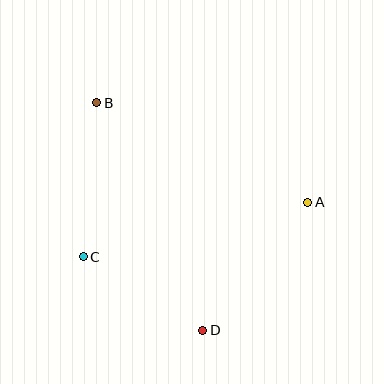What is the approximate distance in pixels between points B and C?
The distance between B and C is approximately 155 pixels.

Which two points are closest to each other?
Points C and D are closest to each other.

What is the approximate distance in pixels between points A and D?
The distance between A and D is approximately 165 pixels.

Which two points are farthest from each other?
Points B and D are farthest from each other.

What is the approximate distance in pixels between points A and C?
The distance between A and C is approximately 231 pixels.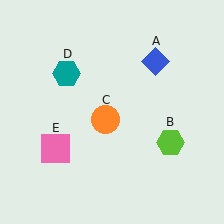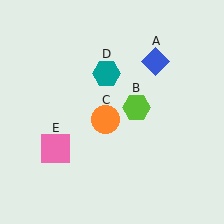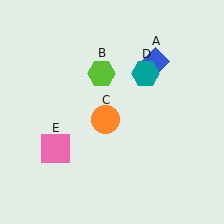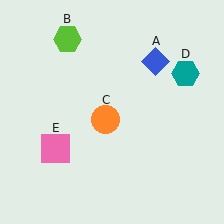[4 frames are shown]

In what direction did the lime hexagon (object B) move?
The lime hexagon (object B) moved up and to the left.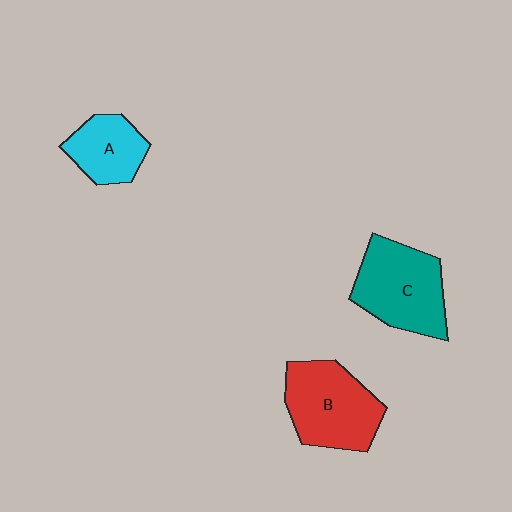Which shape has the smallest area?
Shape A (cyan).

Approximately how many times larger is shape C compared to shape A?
Approximately 1.6 times.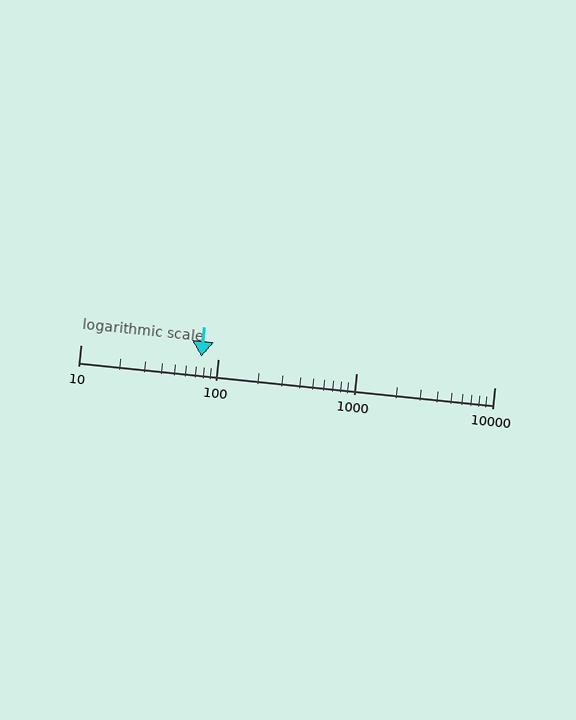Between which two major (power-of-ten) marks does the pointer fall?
The pointer is between 10 and 100.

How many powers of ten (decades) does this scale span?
The scale spans 3 decades, from 10 to 10000.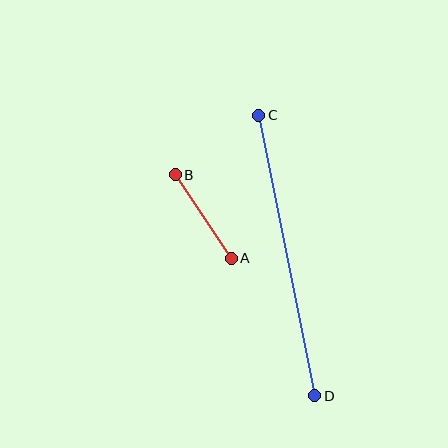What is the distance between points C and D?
The distance is approximately 286 pixels.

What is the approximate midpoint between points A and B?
The midpoint is at approximately (203, 216) pixels.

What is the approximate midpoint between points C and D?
The midpoint is at approximately (287, 255) pixels.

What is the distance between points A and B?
The distance is approximately 100 pixels.